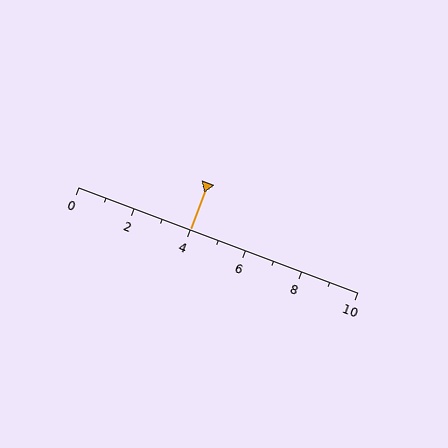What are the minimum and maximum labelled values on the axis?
The axis runs from 0 to 10.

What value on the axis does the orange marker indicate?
The marker indicates approximately 4.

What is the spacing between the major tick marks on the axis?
The major ticks are spaced 2 apart.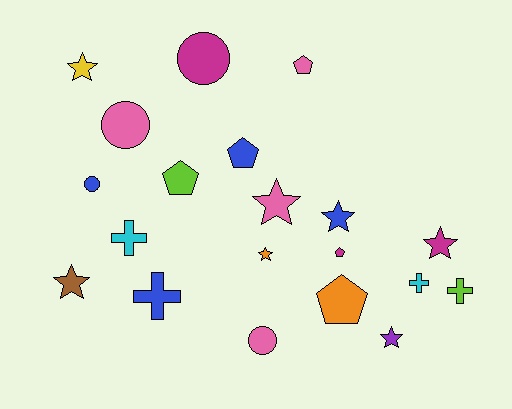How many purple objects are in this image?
There is 1 purple object.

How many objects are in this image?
There are 20 objects.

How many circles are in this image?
There are 4 circles.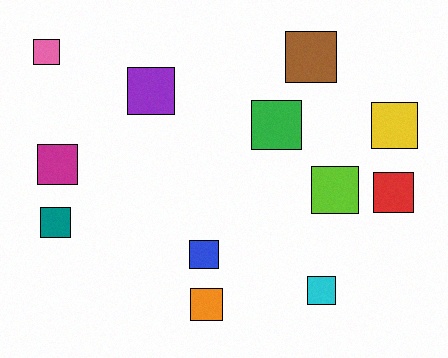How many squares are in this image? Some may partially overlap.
There are 12 squares.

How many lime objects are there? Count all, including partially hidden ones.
There is 1 lime object.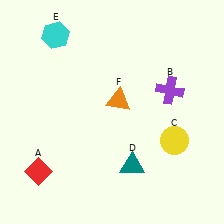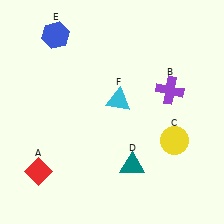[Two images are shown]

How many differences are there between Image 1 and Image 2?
There are 2 differences between the two images.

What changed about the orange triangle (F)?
In Image 1, F is orange. In Image 2, it changed to cyan.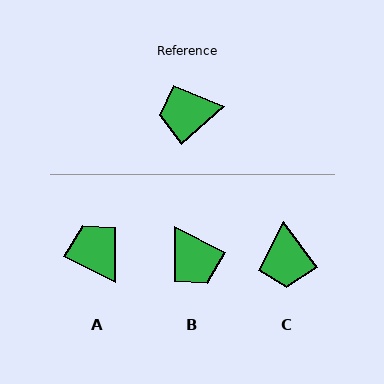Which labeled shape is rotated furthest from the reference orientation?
B, about 112 degrees away.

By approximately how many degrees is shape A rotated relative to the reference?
Approximately 68 degrees clockwise.